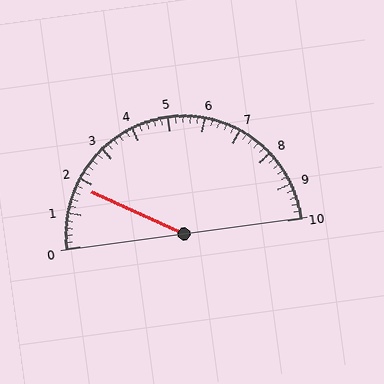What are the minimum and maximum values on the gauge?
The gauge ranges from 0 to 10.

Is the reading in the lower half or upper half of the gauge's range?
The reading is in the lower half of the range (0 to 10).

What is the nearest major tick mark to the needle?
The nearest major tick mark is 2.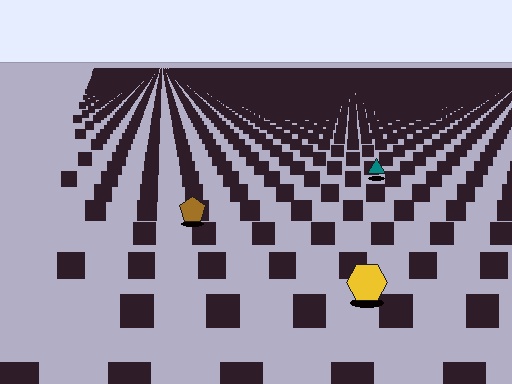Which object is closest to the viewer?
The yellow hexagon is closest. The texture marks near it are larger and more spread out.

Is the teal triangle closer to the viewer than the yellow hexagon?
No. The yellow hexagon is closer — you can tell from the texture gradient: the ground texture is coarser near it.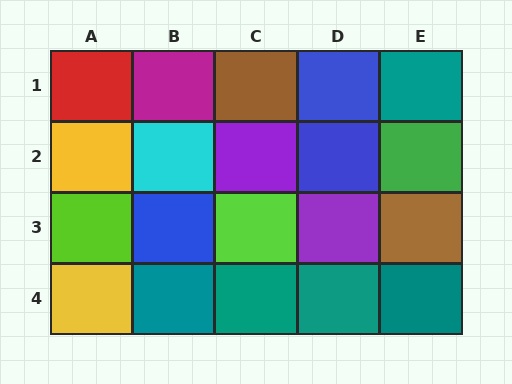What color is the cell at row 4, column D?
Teal.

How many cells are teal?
5 cells are teal.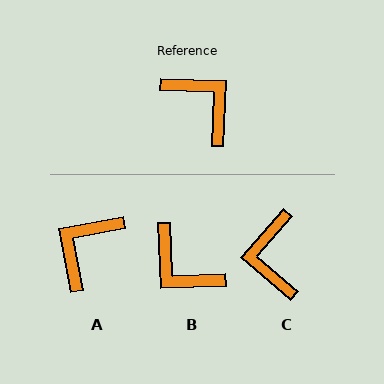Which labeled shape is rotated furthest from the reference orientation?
B, about 176 degrees away.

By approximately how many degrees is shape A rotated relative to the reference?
Approximately 103 degrees counter-clockwise.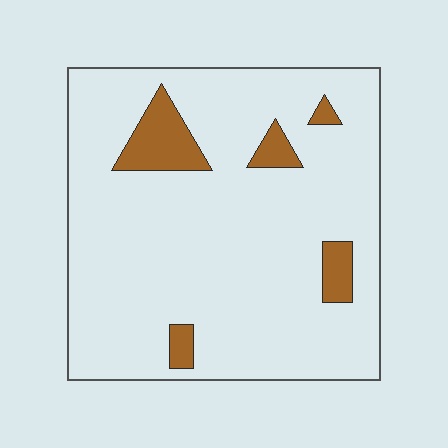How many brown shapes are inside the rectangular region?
5.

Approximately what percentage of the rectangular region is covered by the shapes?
Approximately 10%.